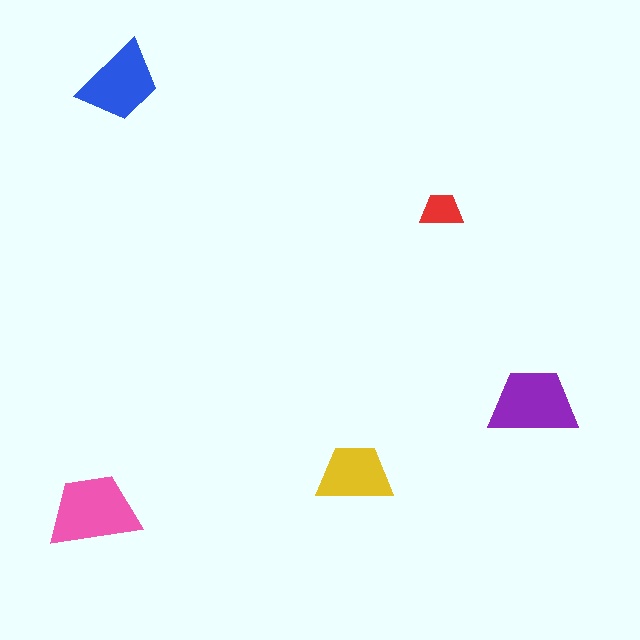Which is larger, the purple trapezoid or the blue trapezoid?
The purple one.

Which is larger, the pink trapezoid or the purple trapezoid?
The pink one.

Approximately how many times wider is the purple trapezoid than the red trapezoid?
About 2 times wider.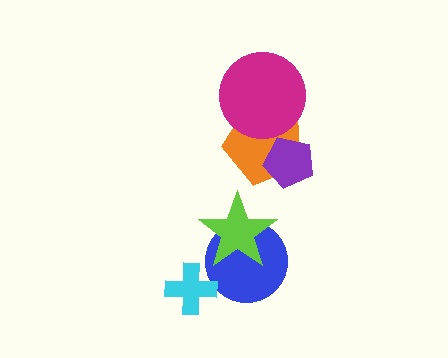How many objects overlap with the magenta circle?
1 object overlaps with the magenta circle.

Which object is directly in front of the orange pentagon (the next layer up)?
The purple pentagon is directly in front of the orange pentagon.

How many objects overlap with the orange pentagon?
2 objects overlap with the orange pentagon.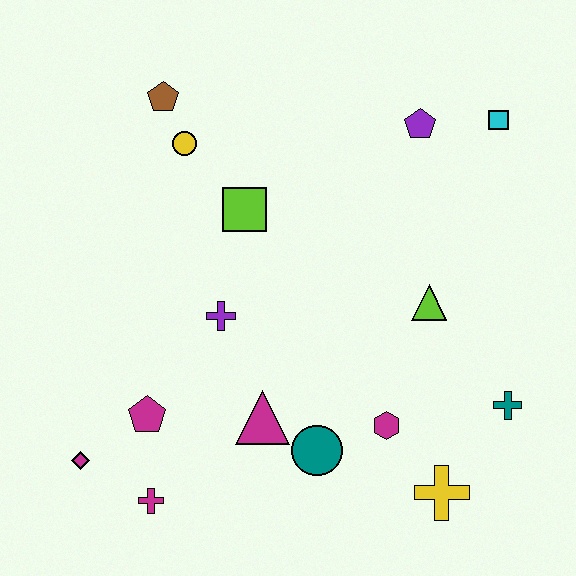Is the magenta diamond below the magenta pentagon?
Yes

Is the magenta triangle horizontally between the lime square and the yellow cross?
Yes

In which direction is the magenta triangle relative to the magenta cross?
The magenta triangle is to the right of the magenta cross.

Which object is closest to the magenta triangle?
The teal circle is closest to the magenta triangle.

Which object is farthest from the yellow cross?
The brown pentagon is farthest from the yellow cross.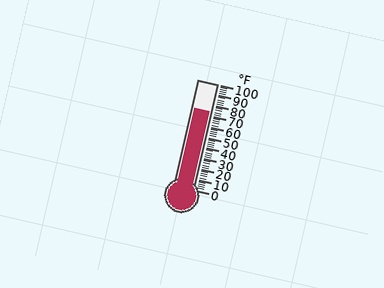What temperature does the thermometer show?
The thermometer shows approximately 74°F.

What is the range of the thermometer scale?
The thermometer scale ranges from 0°F to 100°F.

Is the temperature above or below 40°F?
The temperature is above 40°F.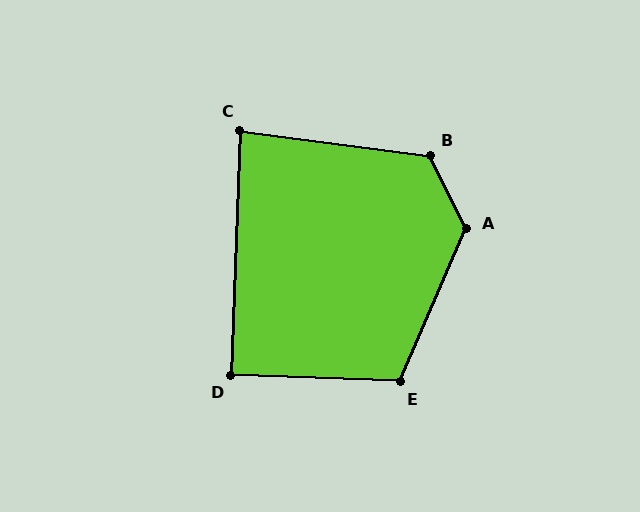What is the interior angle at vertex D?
Approximately 90 degrees (approximately right).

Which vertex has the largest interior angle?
A, at approximately 130 degrees.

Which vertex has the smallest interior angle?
C, at approximately 85 degrees.